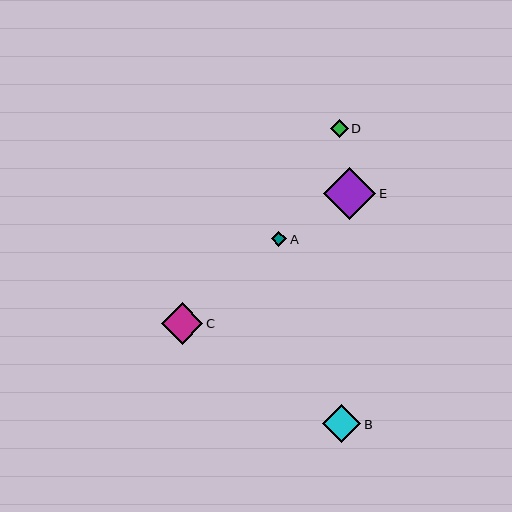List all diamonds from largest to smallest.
From largest to smallest: E, C, B, D, A.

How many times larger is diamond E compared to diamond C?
Diamond E is approximately 1.3 times the size of diamond C.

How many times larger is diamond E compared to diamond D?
Diamond E is approximately 2.9 times the size of diamond D.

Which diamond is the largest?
Diamond E is the largest with a size of approximately 52 pixels.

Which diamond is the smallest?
Diamond A is the smallest with a size of approximately 15 pixels.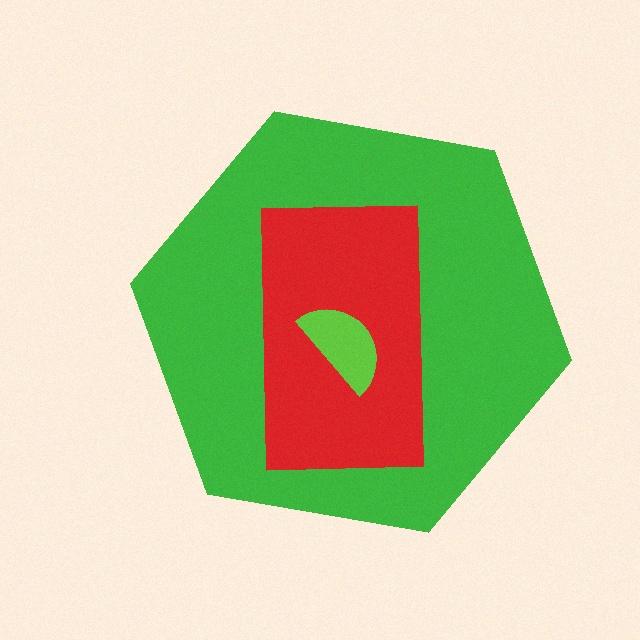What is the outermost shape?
The green hexagon.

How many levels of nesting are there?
3.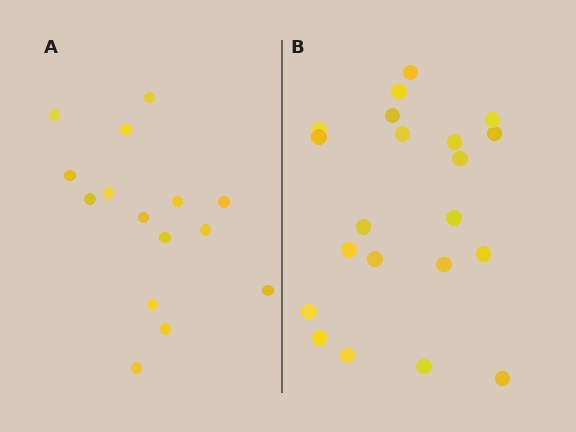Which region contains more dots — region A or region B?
Region B (the right region) has more dots.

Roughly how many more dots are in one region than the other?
Region B has about 6 more dots than region A.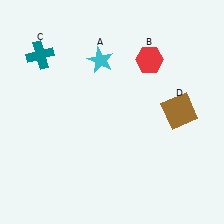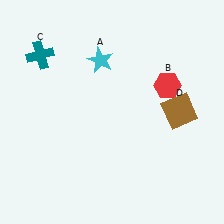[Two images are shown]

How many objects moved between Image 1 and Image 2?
1 object moved between the two images.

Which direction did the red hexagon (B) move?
The red hexagon (B) moved down.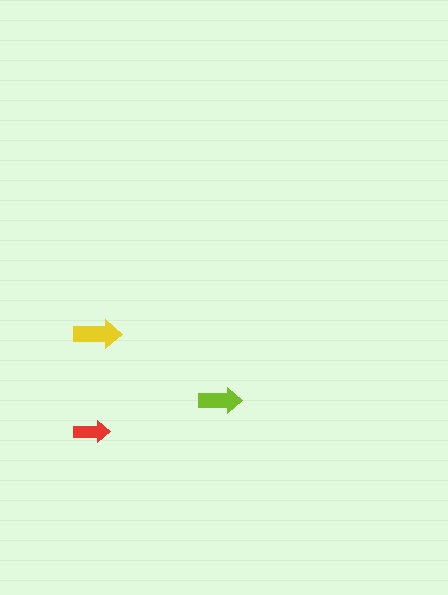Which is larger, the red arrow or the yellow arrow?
The yellow one.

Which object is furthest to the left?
The red arrow is leftmost.